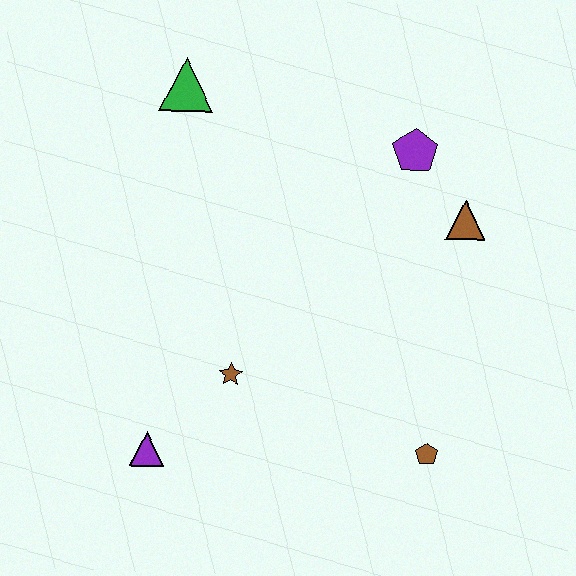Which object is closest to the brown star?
The purple triangle is closest to the brown star.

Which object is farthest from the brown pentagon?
The green triangle is farthest from the brown pentagon.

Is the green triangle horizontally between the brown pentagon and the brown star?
No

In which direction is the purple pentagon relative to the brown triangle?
The purple pentagon is above the brown triangle.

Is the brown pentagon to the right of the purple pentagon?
Yes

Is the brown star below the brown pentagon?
No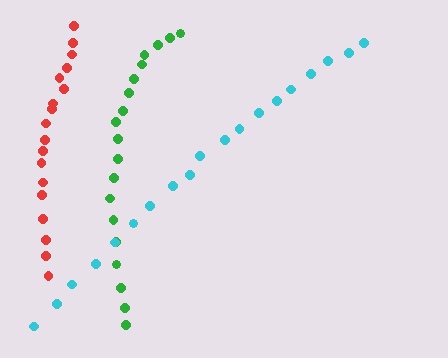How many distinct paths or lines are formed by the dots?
There are 3 distinct paths.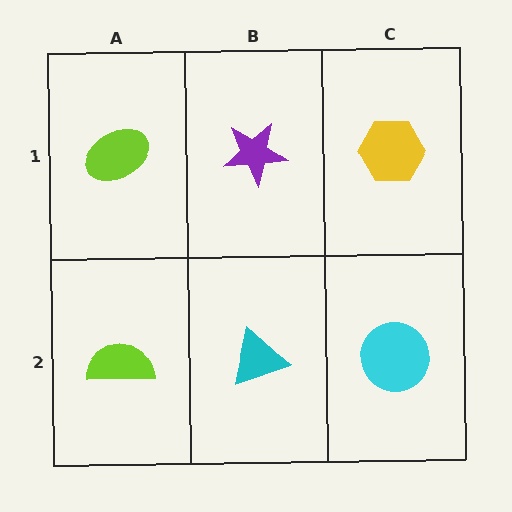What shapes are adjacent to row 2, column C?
A yellow hexagon (row 1, column C), a cyan triangle (row 2, column B).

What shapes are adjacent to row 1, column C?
A cyan circle (row 2, column C), a purple star (row 1, column B).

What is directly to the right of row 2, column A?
A cyan triangle.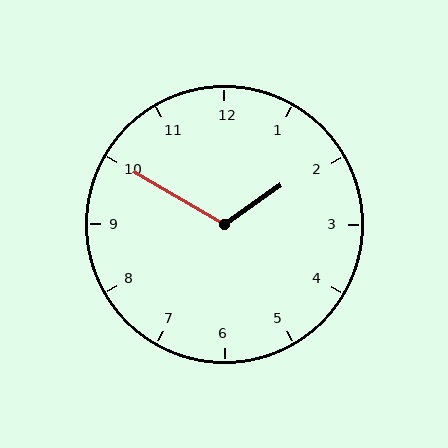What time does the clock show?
1:50.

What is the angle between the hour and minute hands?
Approximately 115 degrees.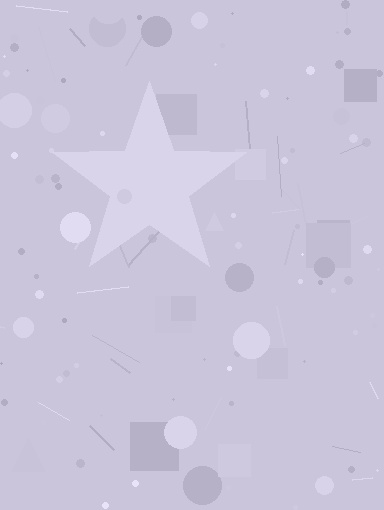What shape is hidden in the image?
A star is hidden in the image.